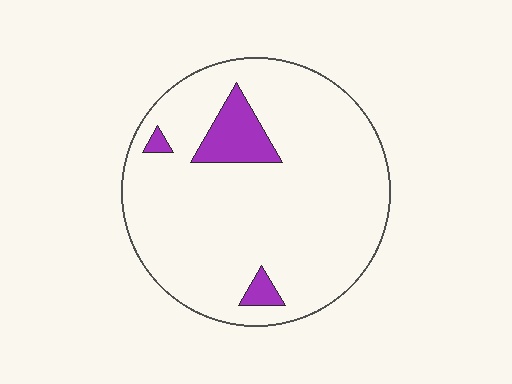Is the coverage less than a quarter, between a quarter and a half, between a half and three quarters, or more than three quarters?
Less than a quarter.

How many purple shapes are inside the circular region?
3.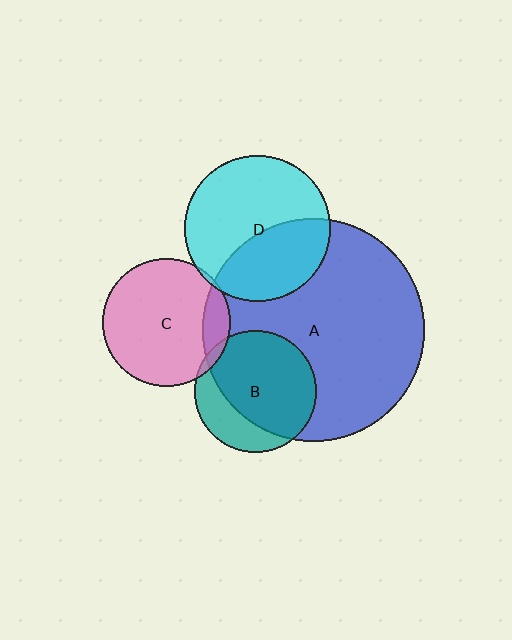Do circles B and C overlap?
Yes.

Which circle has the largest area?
Circle A (blue).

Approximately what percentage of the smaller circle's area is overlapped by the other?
Approximately 5%.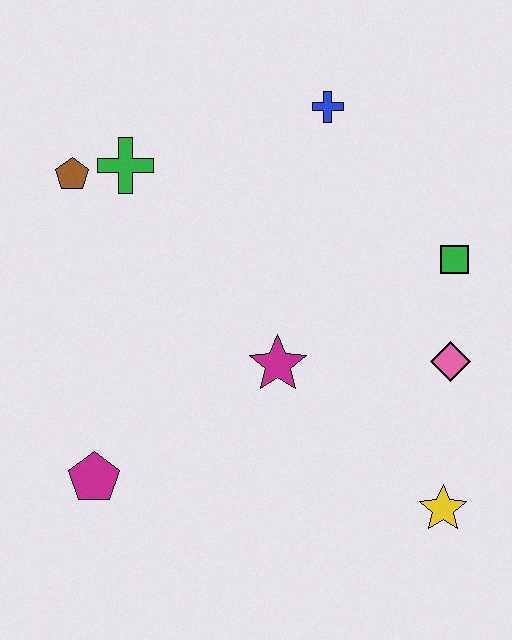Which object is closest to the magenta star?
The pink diamond is closest to the magenta star.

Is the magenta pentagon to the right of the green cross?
No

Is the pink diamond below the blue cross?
Yes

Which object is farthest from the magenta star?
The brown pentagon is farthest from the magenta star.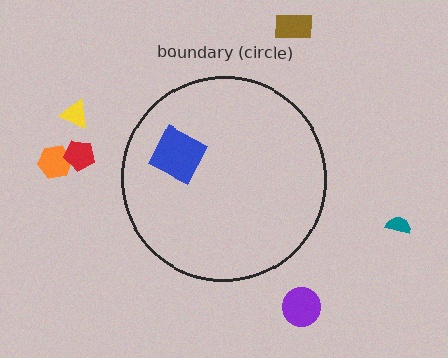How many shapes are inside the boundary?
1 inside, 6 outside.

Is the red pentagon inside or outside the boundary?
Outside.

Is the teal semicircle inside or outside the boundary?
Outside.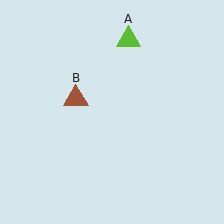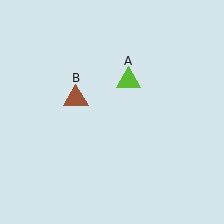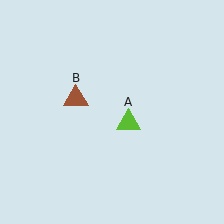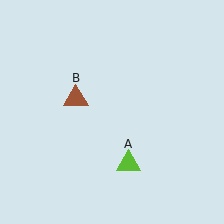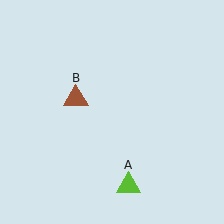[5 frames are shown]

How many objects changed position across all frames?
1 object changed position: lime triangle (object A).